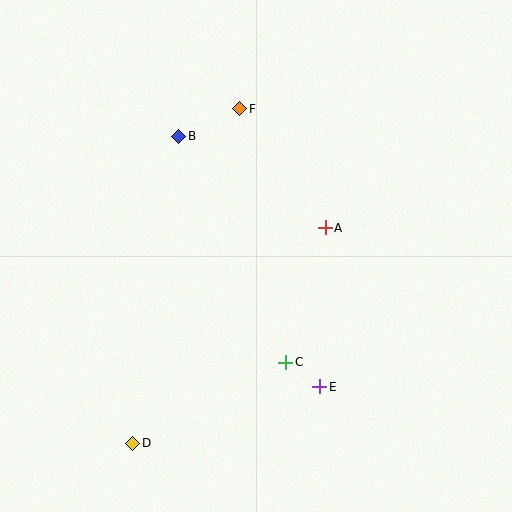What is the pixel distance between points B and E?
The distance between B and E is 287 pixels.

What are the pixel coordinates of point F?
Point F is at (240, 109).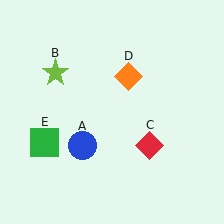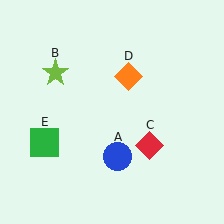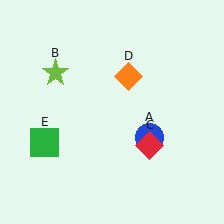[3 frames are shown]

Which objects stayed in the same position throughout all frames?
Lime star (object B) and red diamond (object C) and orange diamond (object D) and green square (object E) remained stationary.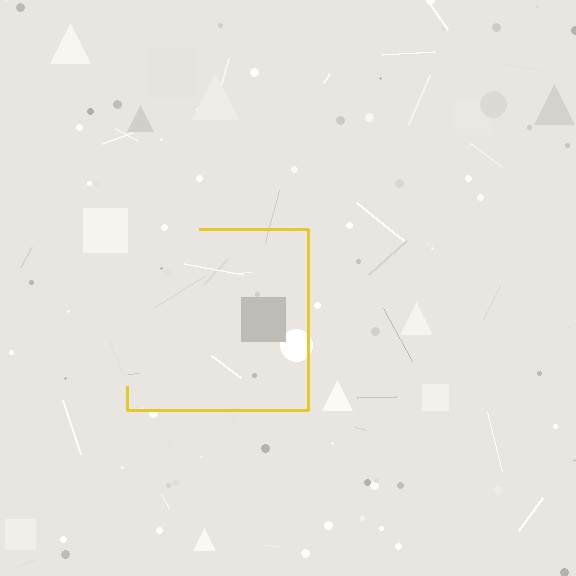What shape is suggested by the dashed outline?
The dashed outline suggests a square.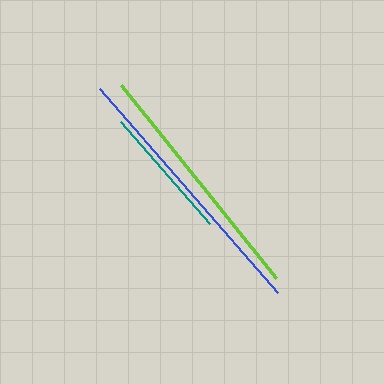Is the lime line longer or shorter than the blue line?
The blue line is longer than the lime line.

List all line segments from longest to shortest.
From longest to shortest: blue, lime, teal.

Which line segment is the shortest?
The teal line is the shortest at approximately 135 pixels.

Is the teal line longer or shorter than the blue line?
The blue line is longer than the teal line.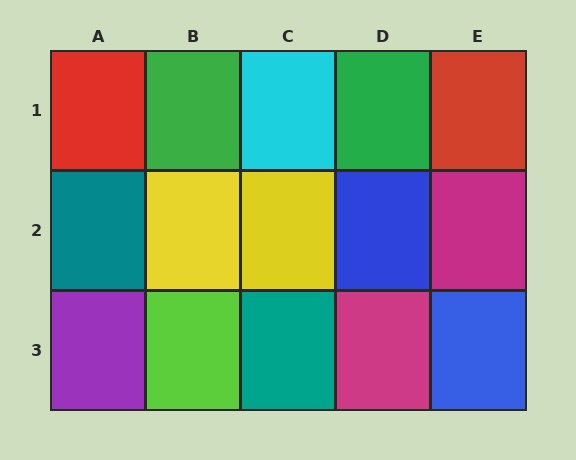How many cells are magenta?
2 cells are magenta.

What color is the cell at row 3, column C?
Teal.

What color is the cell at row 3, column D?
Magenta.